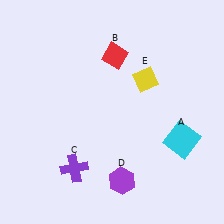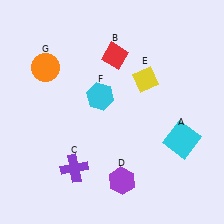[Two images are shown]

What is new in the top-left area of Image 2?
An orange circle (G) was added in the top-left area of Image 2.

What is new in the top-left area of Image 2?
A cyan hexagon (F) was added in the top-left area of Image 2.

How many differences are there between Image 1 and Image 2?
There are 2 differences between the two images.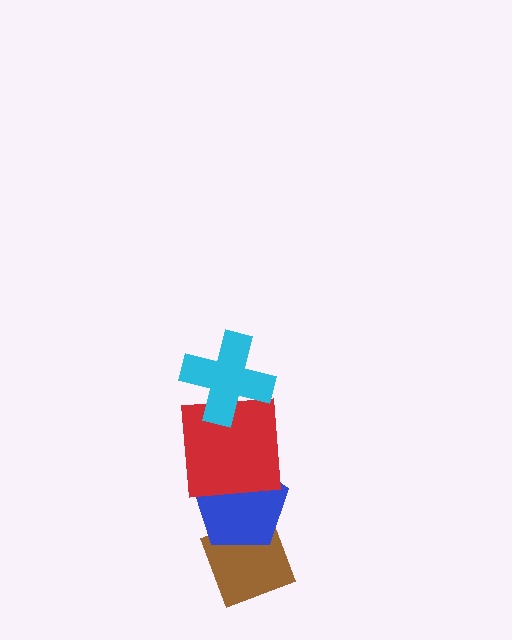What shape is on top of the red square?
The cyan cross is on top of the red square.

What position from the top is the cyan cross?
The cyan cross is 1st from the top.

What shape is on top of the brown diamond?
The blue pentagon is on top of the brown diamond.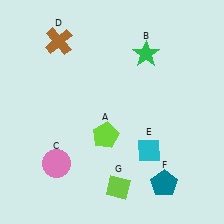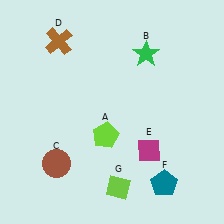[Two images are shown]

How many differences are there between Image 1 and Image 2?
There are 2 differences between the two images.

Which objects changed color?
C changed from pink to brown. E changed from cyan to magenta.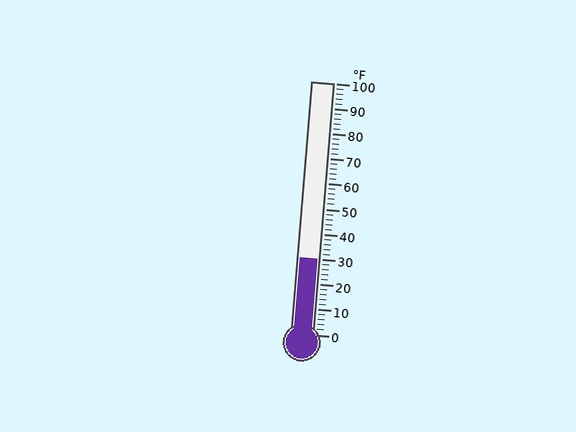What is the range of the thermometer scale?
The thermometer scale ranges from 0°F to 100°F.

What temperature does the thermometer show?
The thermometer shows approximately 30°F.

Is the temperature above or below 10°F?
The temperature is above 10°F.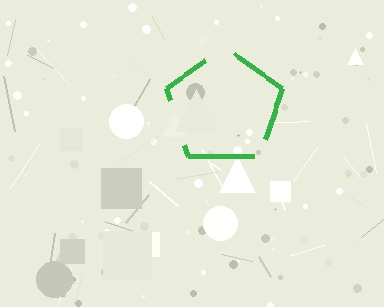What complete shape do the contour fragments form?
The contour fragments form a pentagon.